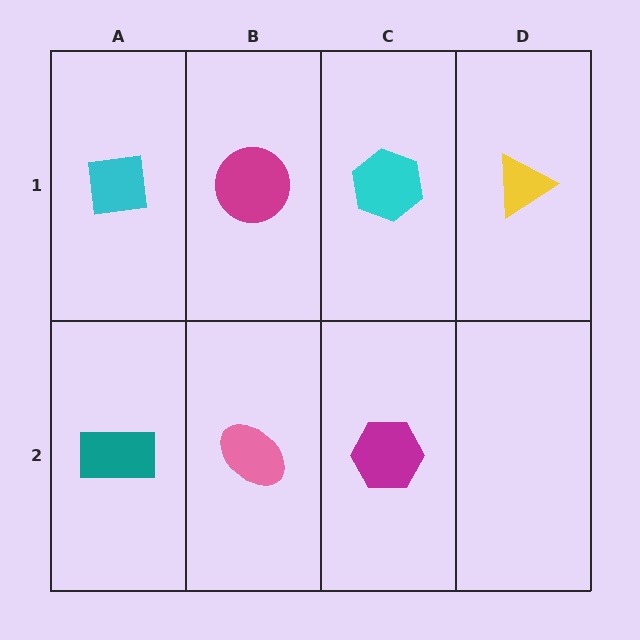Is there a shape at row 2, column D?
No, that cell is empty.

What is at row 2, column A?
A teal rectangle.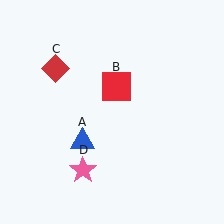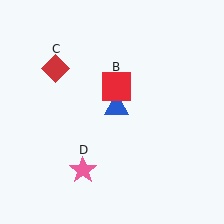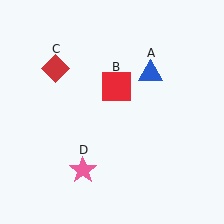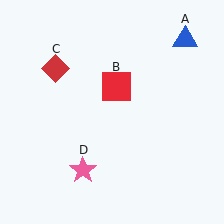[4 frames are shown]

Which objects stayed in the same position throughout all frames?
Red square (object B) and red diamond (object C) and pink star (object D) remained stationary.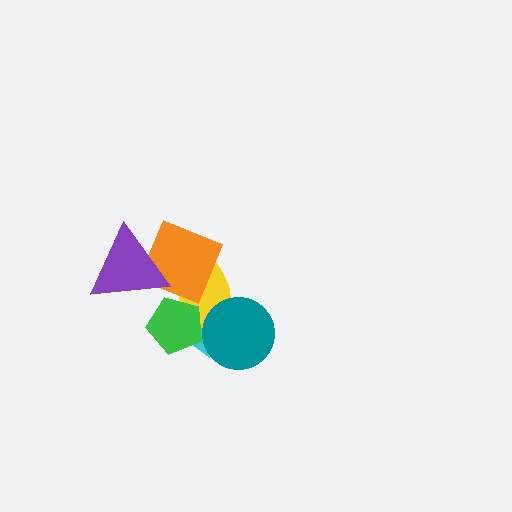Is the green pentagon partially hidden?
Yes, it is partially covered by another shape.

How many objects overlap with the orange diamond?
4 objects overlap with the orange diamond.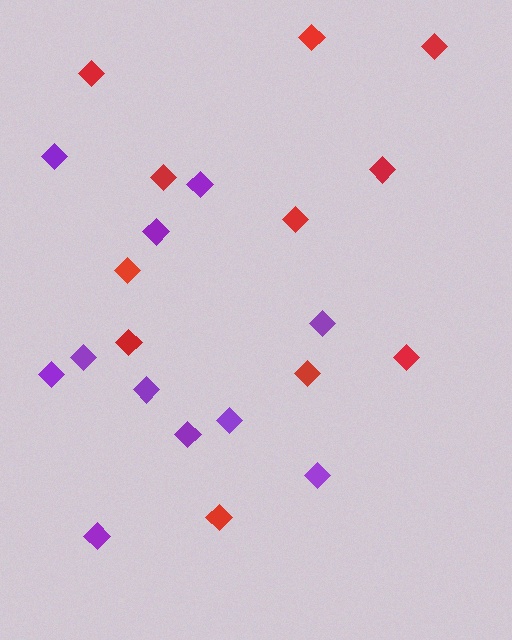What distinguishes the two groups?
There are 2 groups: one group of purple diamonds (11) and one group of red diamonds (11).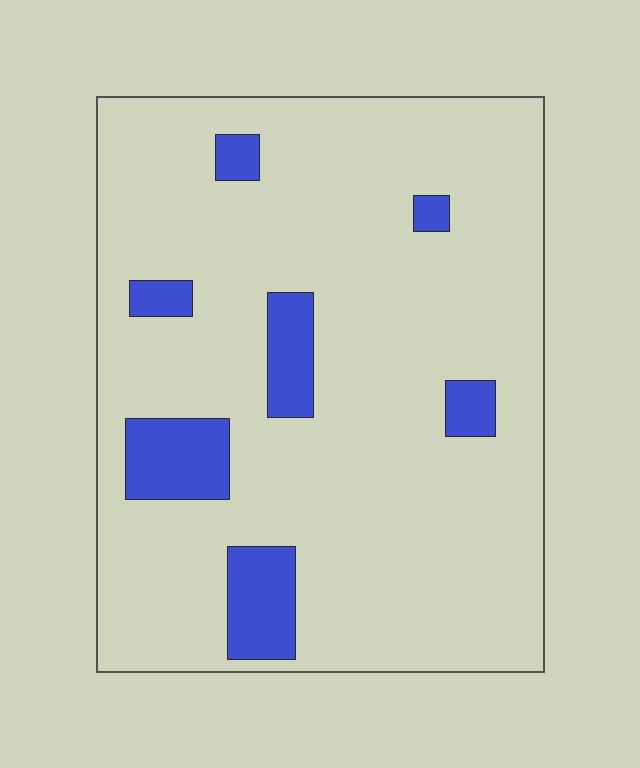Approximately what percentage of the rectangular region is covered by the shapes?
Approximately 10%.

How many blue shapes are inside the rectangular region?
7.